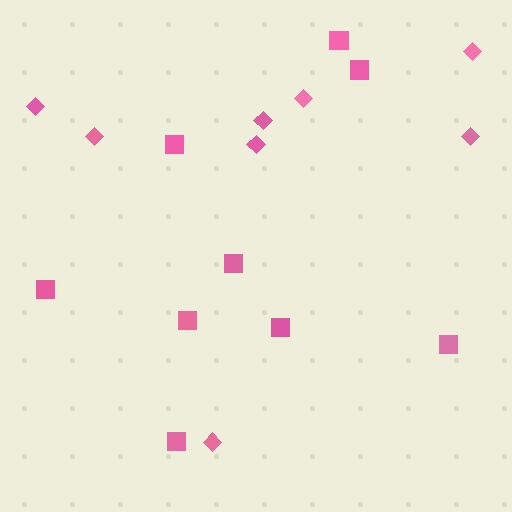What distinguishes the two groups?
There are 2 groups: one group of squares (9) and one group of diamonds (8).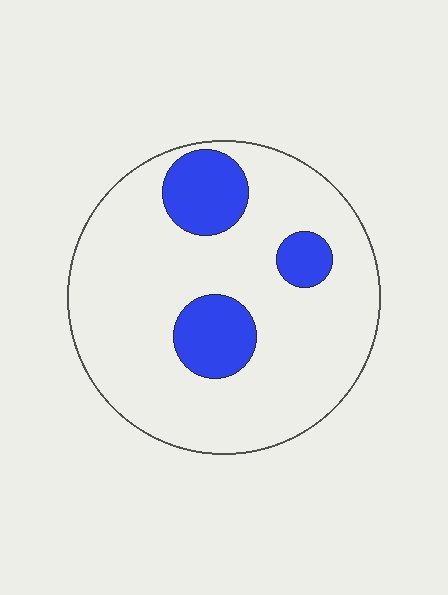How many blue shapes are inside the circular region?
3.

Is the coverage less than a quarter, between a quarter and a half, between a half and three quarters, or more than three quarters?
Less than a quarter.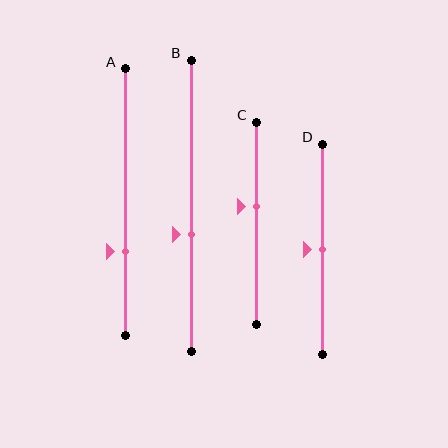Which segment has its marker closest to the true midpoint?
Segment D has its marker closest to the true midpoint.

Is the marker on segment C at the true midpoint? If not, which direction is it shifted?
No, the marker on segment C is shifted upward by about 8% of the segment length.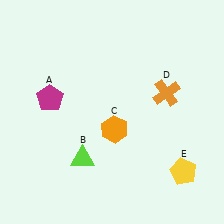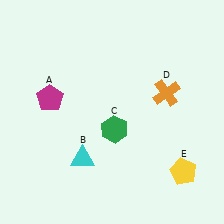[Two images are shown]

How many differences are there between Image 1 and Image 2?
There are 2 differences between the two images.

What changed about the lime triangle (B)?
In Image 1, B is lime. In Image 2, it changed to cyan.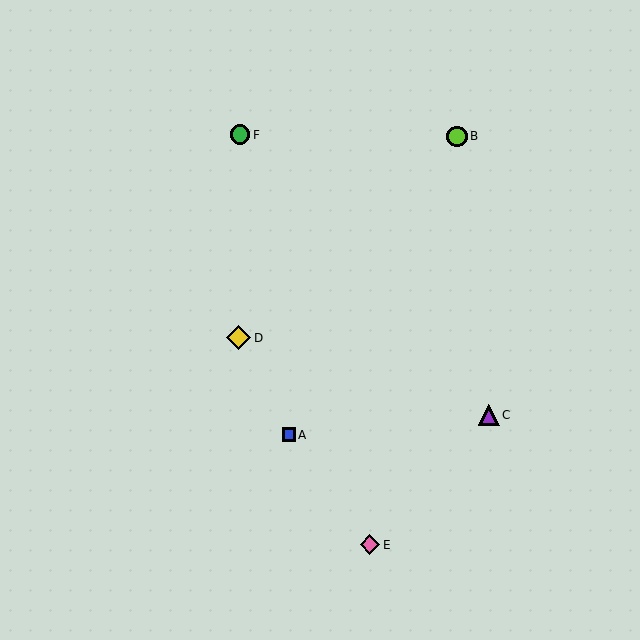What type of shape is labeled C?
Shape C is a purple triangle.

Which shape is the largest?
The yellow diamond (labeled D) is the largest.